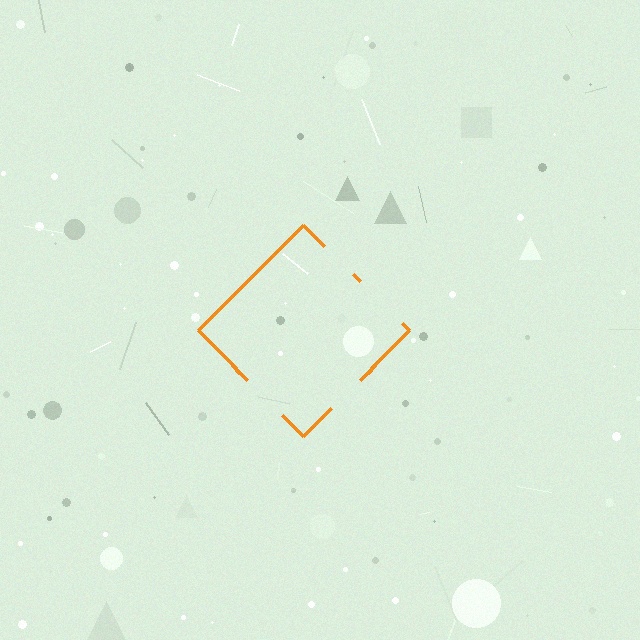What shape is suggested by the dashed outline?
The dashed outline suggests a diamond.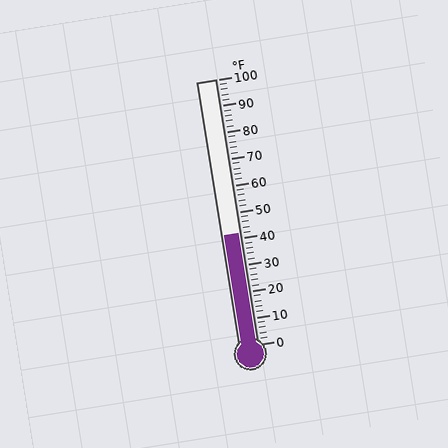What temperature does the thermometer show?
The thermometer shows approximately 42°F.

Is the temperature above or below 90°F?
The temperature is below 90°F.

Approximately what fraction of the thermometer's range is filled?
The thermometer is filled to approximately 40% of its range.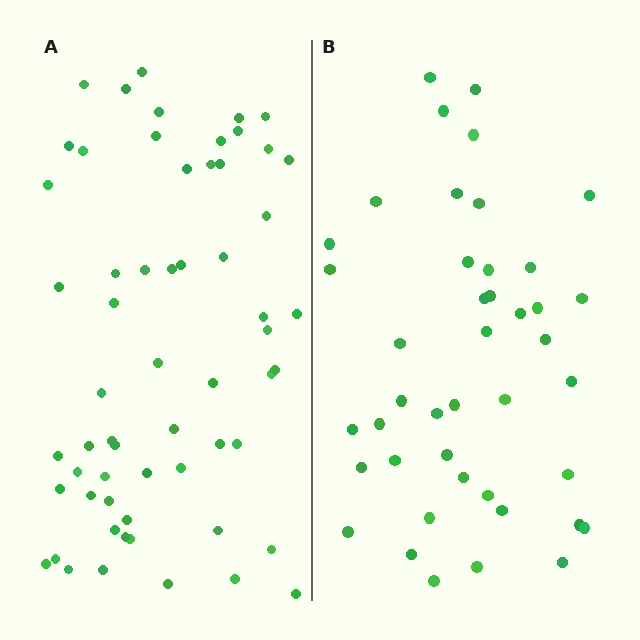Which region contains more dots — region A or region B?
Region A (the left region) has more dots.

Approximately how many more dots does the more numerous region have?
Region A has approximately 15 more dots than region B.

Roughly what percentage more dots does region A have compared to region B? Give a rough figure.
About 40% more.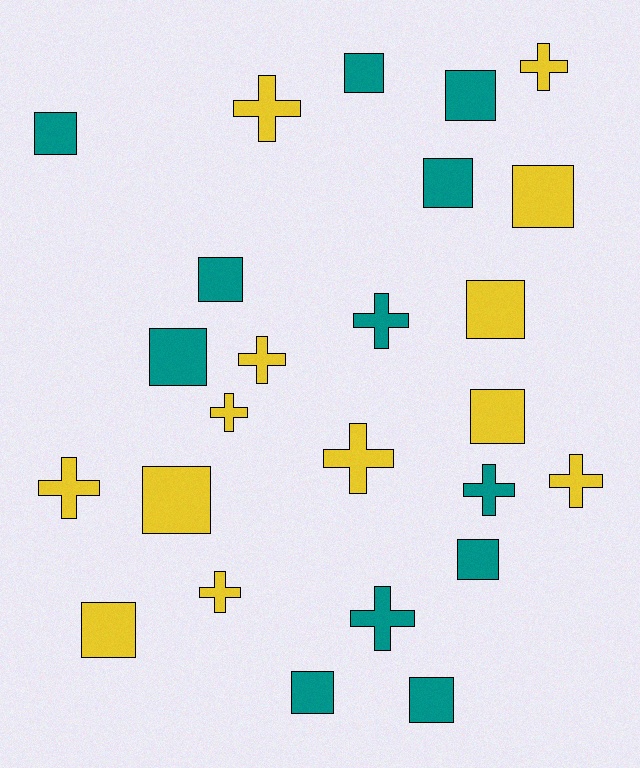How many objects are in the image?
There are 25 objects.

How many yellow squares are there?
There are 5 yellow squares.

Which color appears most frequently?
Yellow, with 13 objects.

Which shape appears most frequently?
Square, with 14 objects.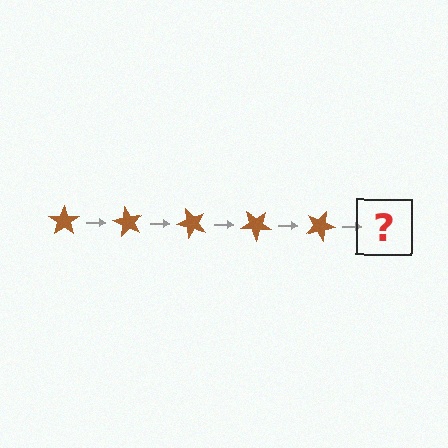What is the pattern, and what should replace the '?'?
The pattern is that the star rotates 60 degrees each step. The '?' should be a brown star rotated 300 degrees.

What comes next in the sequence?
The next element should be a brown star rotated 300 degrees.